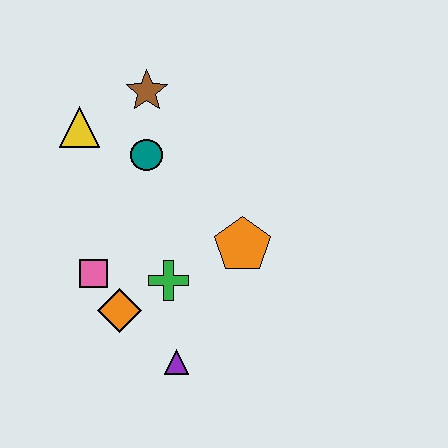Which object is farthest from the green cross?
The brown star is farthest from the green cross.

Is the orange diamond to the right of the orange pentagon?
No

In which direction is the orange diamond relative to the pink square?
The orange diamond is below the pink square.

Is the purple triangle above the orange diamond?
No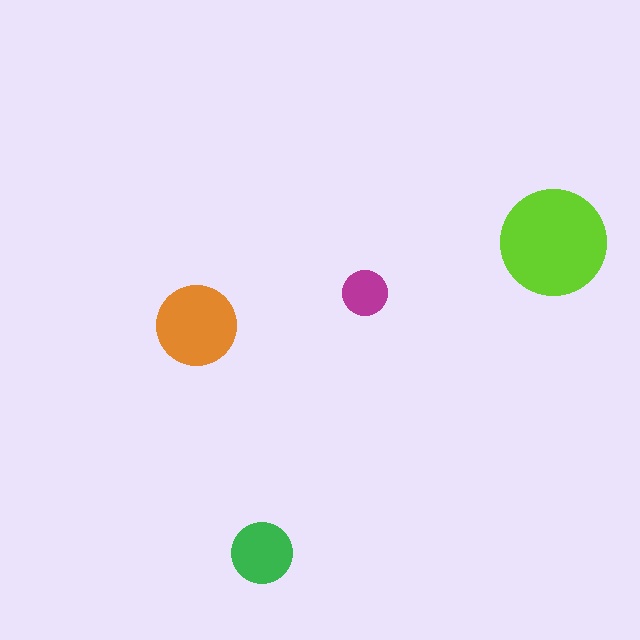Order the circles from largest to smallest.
the lime one, the orange one, the green one, the magenta one.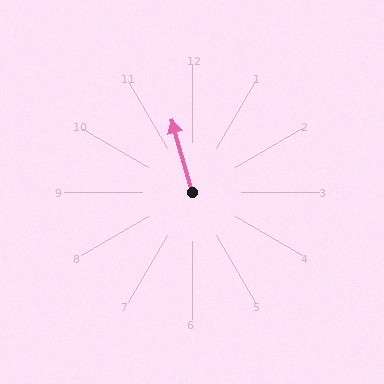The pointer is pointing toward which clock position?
Roughly 11 o'clock.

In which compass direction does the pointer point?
North.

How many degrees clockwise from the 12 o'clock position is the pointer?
Approximately 344 degrees.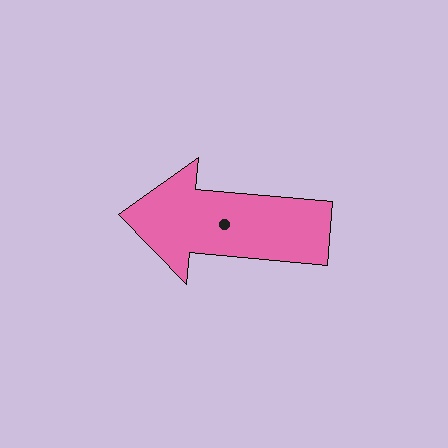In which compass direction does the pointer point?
West.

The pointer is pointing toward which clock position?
Roughly 9 o'clock.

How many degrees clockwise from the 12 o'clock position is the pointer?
Approximately 275 degrees.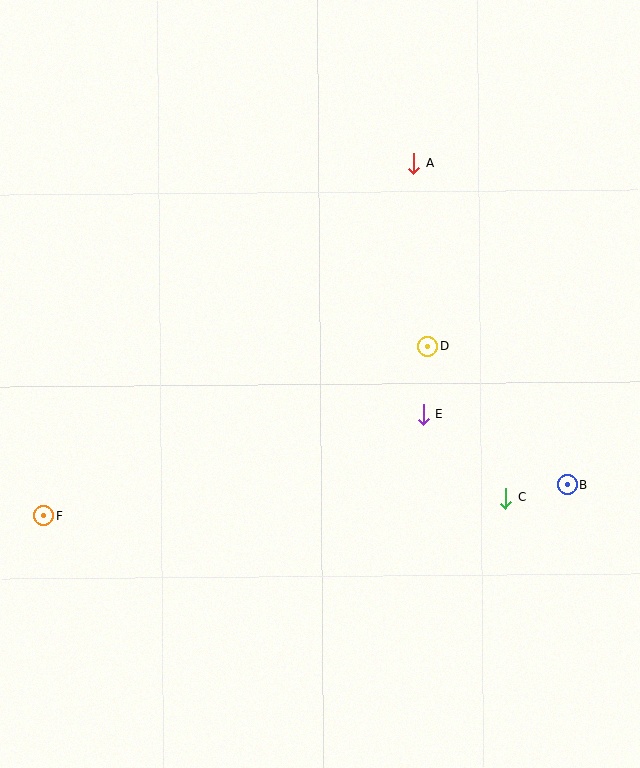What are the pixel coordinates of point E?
Point E is at (423, 414).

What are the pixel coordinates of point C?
Point C is at (506, 498).